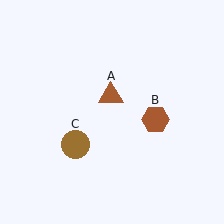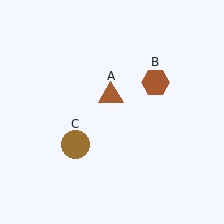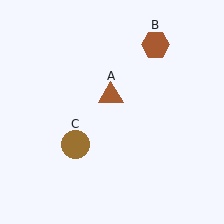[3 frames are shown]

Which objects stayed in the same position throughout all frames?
Brown triangle (object A) and brown circle (object C) remained stationary.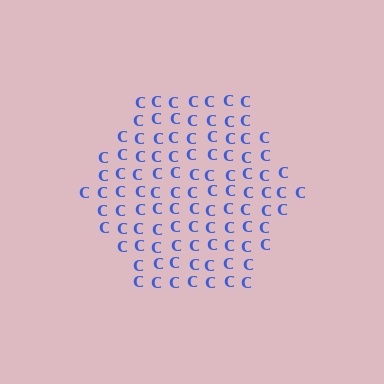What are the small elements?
The small elements are letter C's.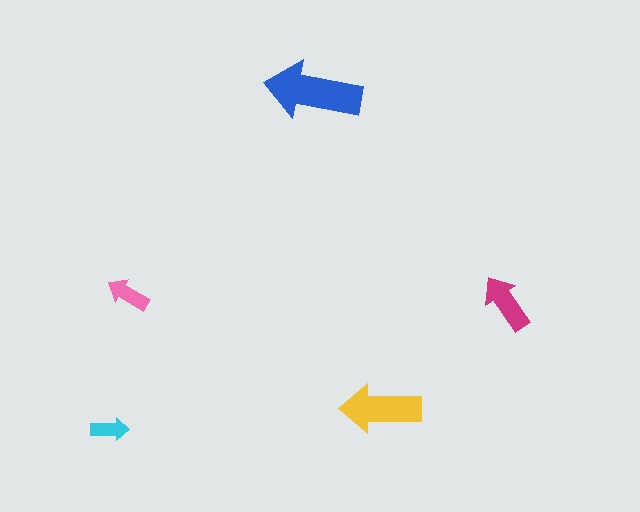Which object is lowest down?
The cyan arrow is bottommost.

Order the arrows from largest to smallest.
the blue one, the yellow one, the magenta one, the pink one, the cyan one.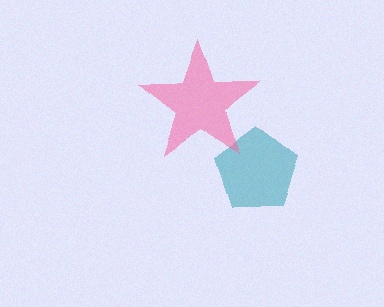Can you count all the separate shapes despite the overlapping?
Yes, there are 2 separate shapes.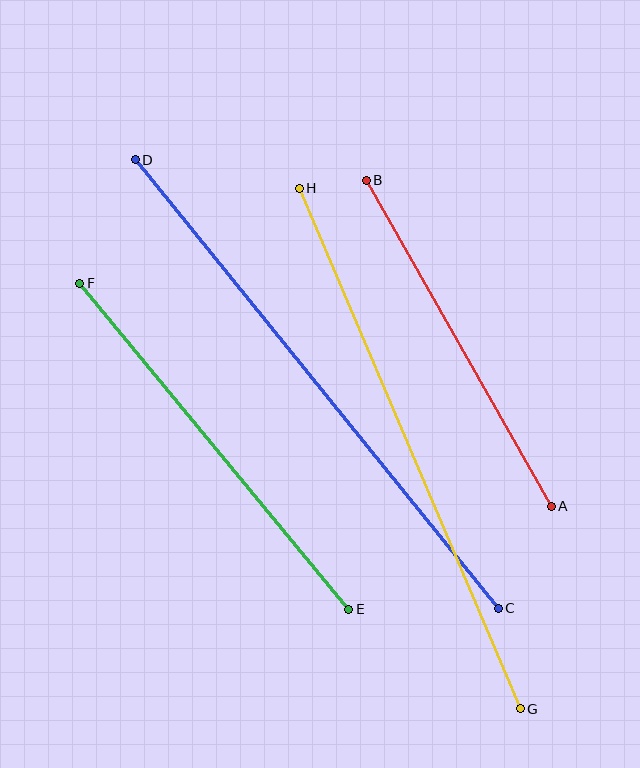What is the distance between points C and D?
The distance is approximately 577 pixels.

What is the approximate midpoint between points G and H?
The midpoint is at approximately (410, 448) pixels.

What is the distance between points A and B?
The distance is approximately 375 pixels.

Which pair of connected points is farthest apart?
Points C and D are farthest apart.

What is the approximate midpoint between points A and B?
The midpoint is at approximately (459, 343) pixels.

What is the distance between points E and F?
The distance is approximately 423 pixels.